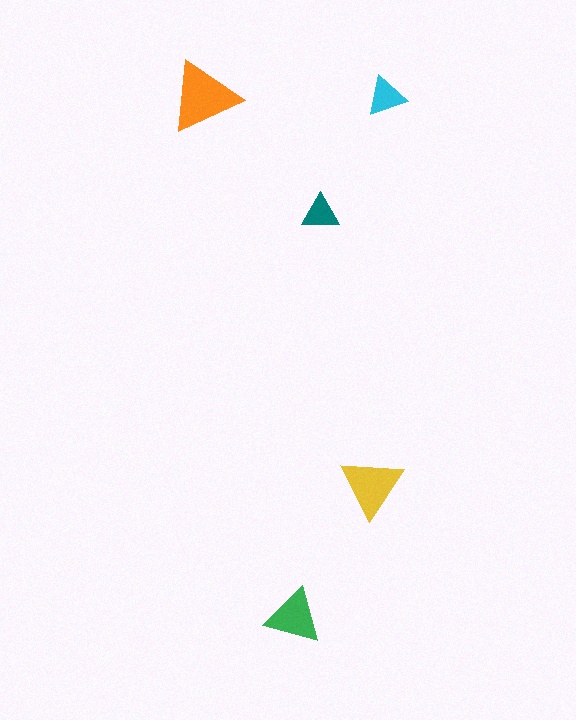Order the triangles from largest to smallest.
the orange one, the yellow one, the green one, the cyan one, the teal one.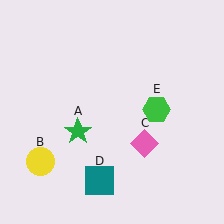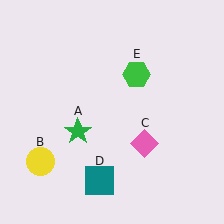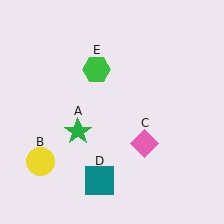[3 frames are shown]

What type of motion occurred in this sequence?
The green hexagon (object E) rotated counterclockwise around the center of the scene.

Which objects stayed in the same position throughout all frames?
Green star (object A) and yellow circle (object B) and pink diamond (object C) and teal square (object D) remained stationary.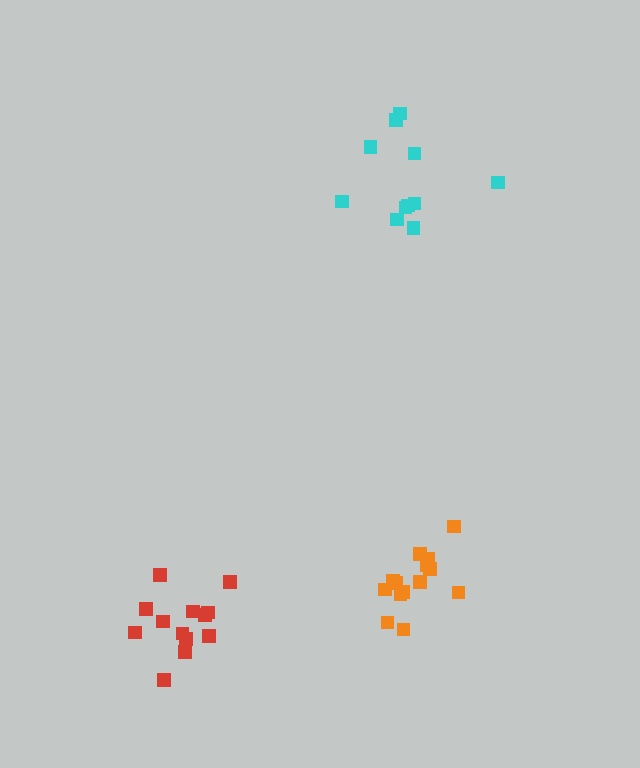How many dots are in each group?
Group 1: 13 dots, Group 2: 14 dots, Group 3: 11 dots (38 total).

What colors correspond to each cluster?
The clusters are colored: red, orange, cyan.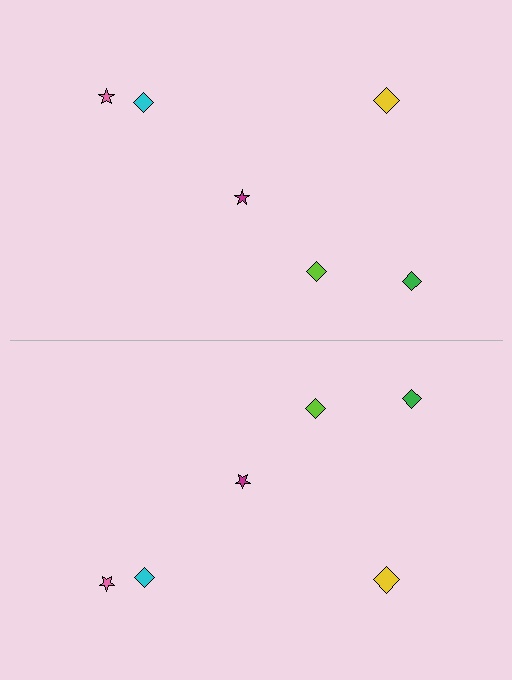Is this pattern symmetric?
Yes, this pattern has bilateral (reflection) symmetry.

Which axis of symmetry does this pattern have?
The pattern has a horizontal axis of symmetry running through the center of the image.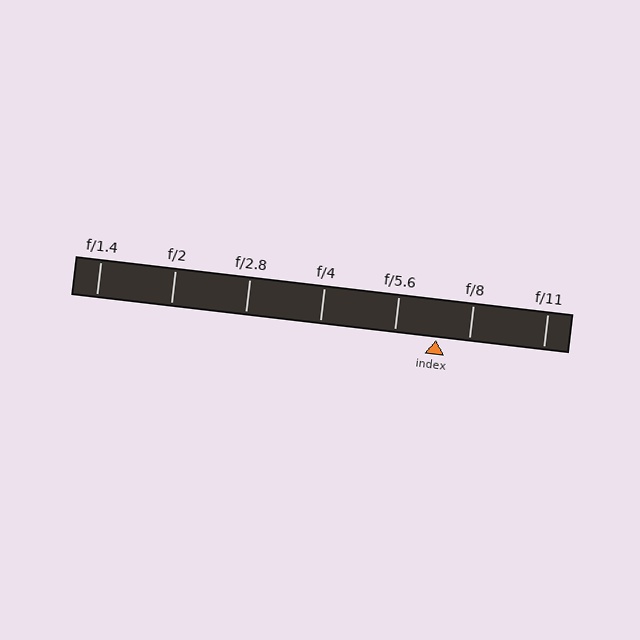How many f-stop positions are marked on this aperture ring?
There are 7 f-stop positions marked.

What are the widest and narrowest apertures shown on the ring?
The widest aperture shown is f/1.4 and the narrowest is f/11.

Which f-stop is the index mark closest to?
The index mark is closest to f/8.